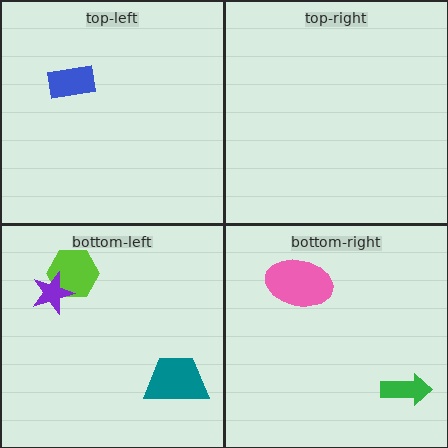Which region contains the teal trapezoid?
The bottom-left region.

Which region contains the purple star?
The bottom-left region.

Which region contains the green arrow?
The bottom-right region.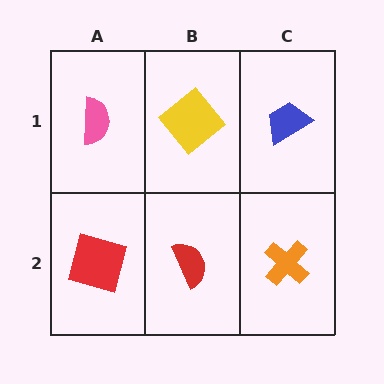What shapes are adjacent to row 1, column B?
A red semicircle (row 2, column B), a pink semicircle (row 1, column A), a blue trapezoid (row 1, column C).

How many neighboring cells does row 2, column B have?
3.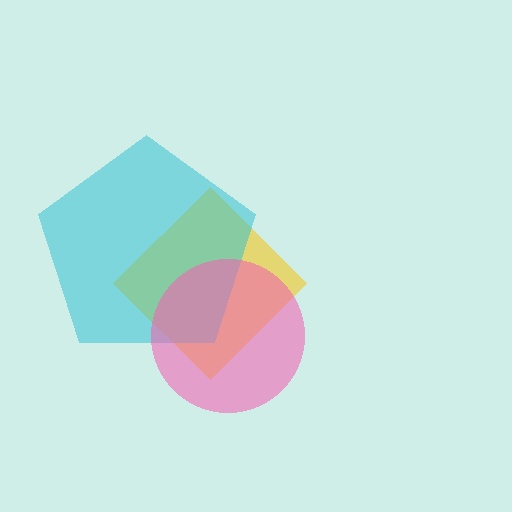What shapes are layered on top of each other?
The layered shapes are: a yellow diamond, a cyan pentagon, a pink circle.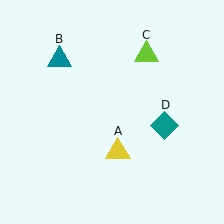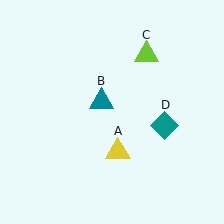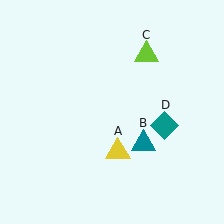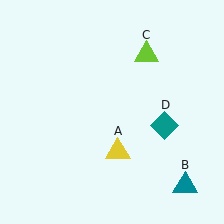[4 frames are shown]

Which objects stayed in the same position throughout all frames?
Yellow triangle (object A) and lime triangle (object C) and teal diamond (object D) remained stationary.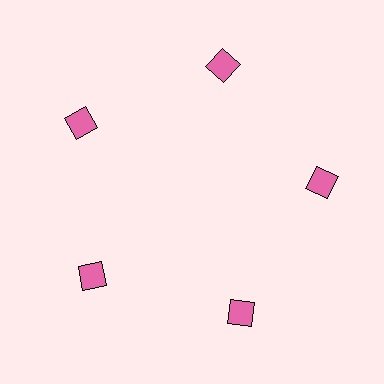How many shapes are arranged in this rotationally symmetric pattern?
There are 5 shapes, arranged in 5 groups of 1.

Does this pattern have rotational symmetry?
Yes, this pattern has 5-fold rotational symmetry. It looks the same after rotating 72 degrees around the center.